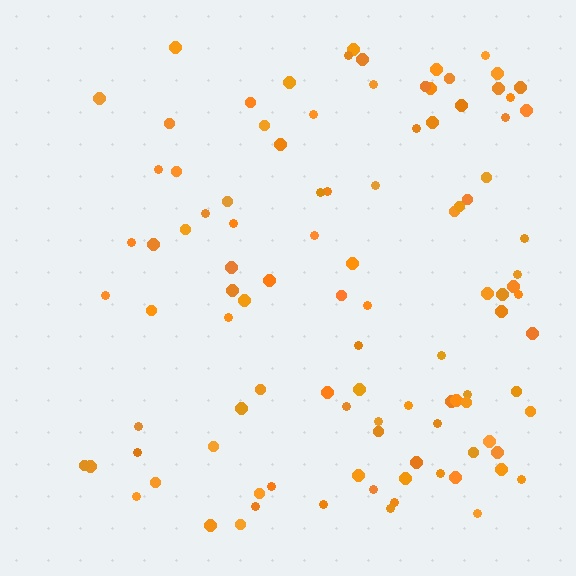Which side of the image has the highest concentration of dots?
The right.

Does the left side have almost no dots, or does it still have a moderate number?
Still a moderate number, just noticeably fewer than the right.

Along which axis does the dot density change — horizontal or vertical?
Horizontal.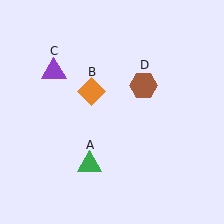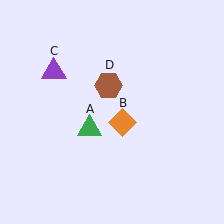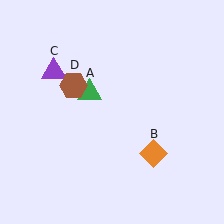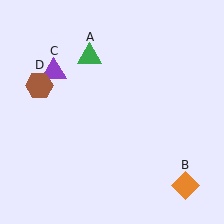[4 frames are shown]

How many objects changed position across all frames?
3 objects changed position: green triangle (object A), orange diamond (object B), brown hexagon (object D).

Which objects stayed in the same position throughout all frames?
Purple triangle (object C) remained stationary.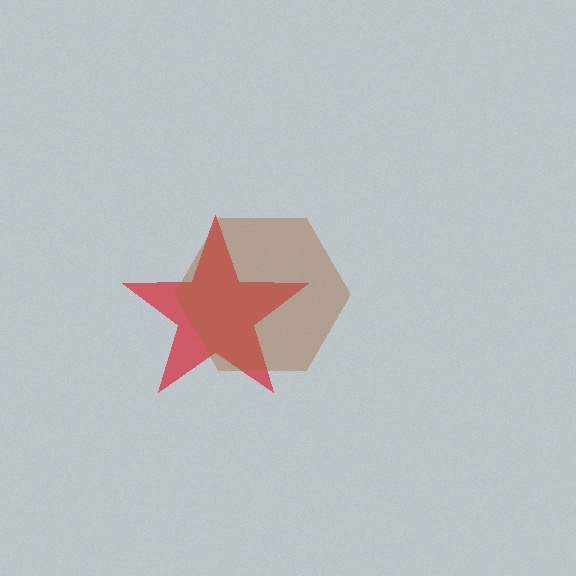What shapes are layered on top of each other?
The layered shapes are: a red star, a brown hexagon.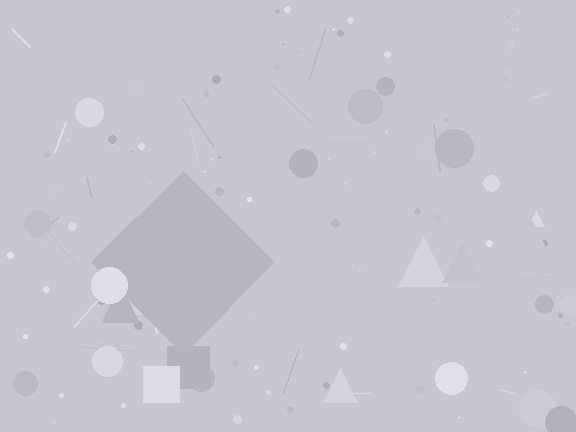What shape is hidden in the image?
A diamond is hidden in the image.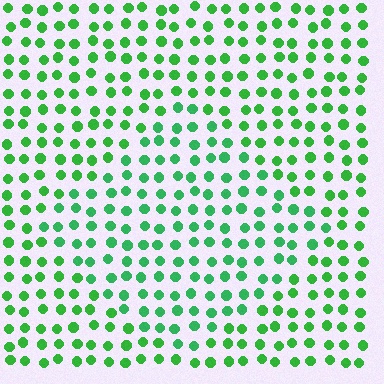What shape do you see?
I see a diamond.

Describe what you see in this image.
The image is filled with small green elements in a uniform arrangement. A diamond-shaped region is visible where the elements are tinted to a slightly different hue, forming a subtle color boundary.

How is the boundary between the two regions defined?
The boundary is defined purely by a slight shift in hue (about 17 degrees). Spacing, size, and orientation are identical on both sides.